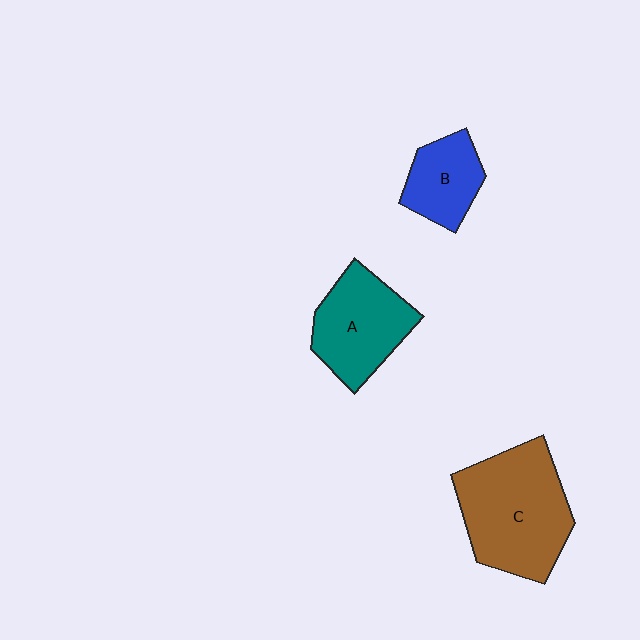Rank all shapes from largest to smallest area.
From largest to smallest: C (brown), A (teal), B (blue).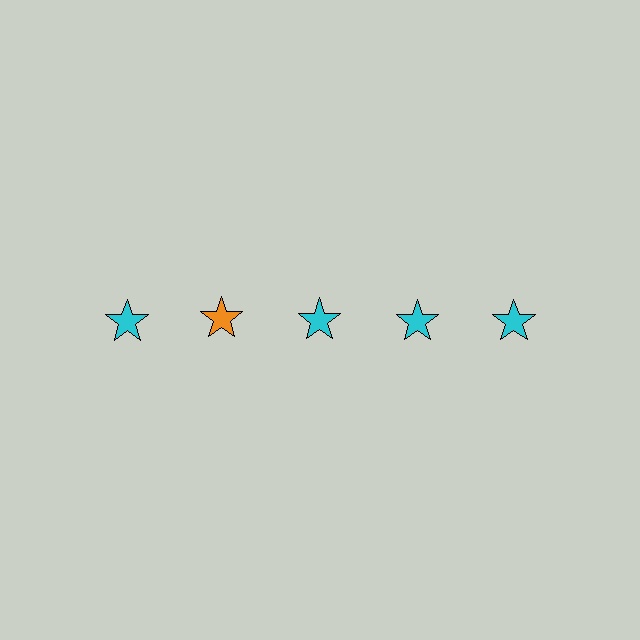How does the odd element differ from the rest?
It has a different color: orange instead of cyan.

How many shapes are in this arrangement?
There are 5 shapes arranged in a grid pattern.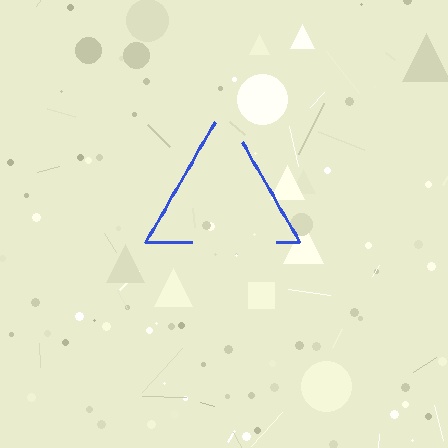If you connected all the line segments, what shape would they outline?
They would outline a triangle.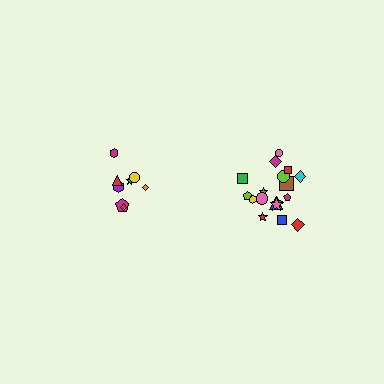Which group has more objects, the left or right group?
The right group.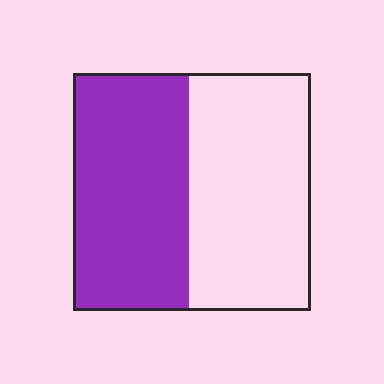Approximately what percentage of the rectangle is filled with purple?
Approximately 50%.